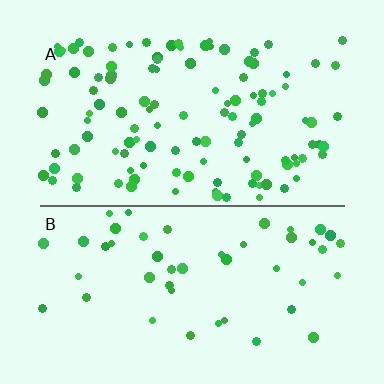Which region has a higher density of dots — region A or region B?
A (the top).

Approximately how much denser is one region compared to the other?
Approximately 2.4× — region A over region B.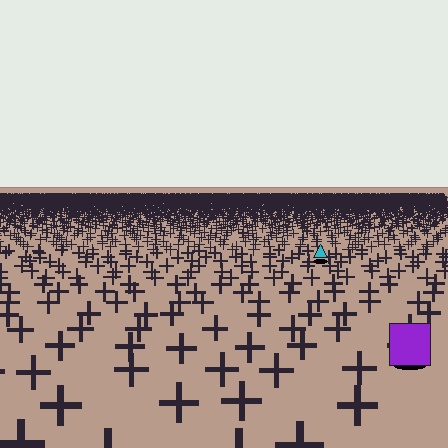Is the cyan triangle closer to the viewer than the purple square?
No. The purple square is closer — you can tell from the texture gradient: the ground texture is coarser near it.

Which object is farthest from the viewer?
The cyan triangle is farthest from the viewer. It appears smaller and the ground texture around it is denser.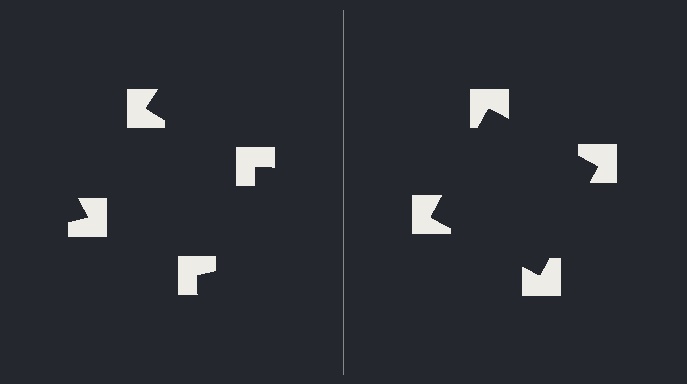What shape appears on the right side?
An illusory square.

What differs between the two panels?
The notched squares are positioned identically on both sides; only the wedge orientations differ. On the right they align to a square; on the left they are misaligned.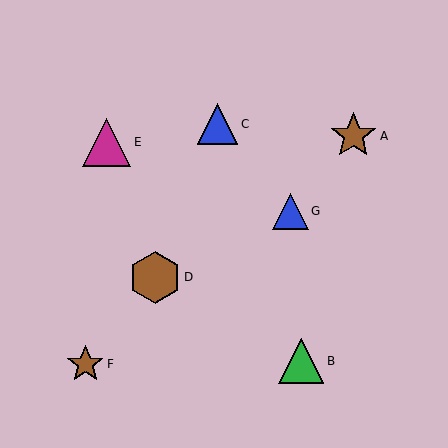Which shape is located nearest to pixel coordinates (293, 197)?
The blue triangle (labeled G) at (291, 211) is nearest to that location.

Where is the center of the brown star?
The center of the brown star is at (85, 364).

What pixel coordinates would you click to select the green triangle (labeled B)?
Click at (301, 361) to select the green triangle B.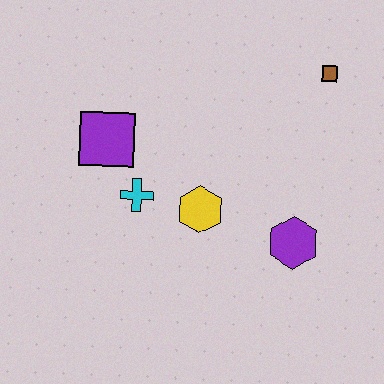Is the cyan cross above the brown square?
No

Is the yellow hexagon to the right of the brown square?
No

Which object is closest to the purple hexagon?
The yellow hexagon is closest to the purple hexagon.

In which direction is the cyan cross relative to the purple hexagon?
The cyan cross is to the left of the purple hexagon.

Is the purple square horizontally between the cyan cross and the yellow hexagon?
No